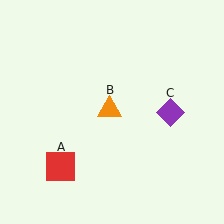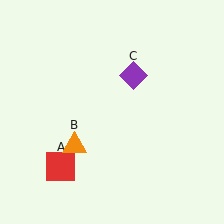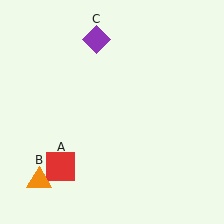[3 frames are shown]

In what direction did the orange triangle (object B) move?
The orange triangle (object B) moved down and to the left.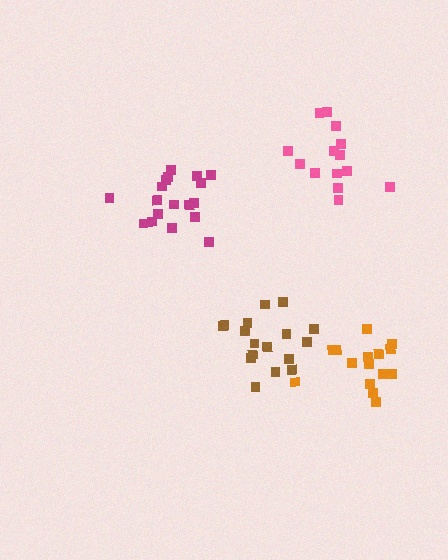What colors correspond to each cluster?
The clusters are colored: brown, orange, pink, magenta.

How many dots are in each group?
Group 1: 17 dots, Group 2: 15 dots, Group 3: 14 dots, Group 4: 18 dots (64 total).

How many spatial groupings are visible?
There are 4 spatial groupings.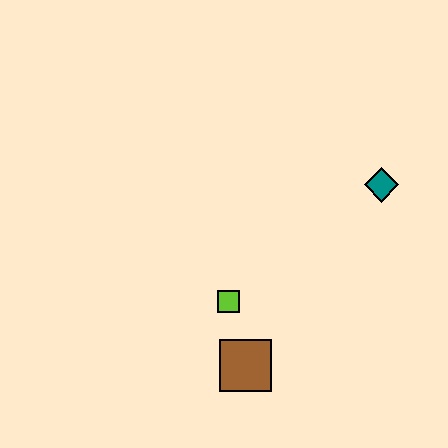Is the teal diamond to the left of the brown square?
No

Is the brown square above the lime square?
No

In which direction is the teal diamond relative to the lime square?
The teal diamond is to the right of the lime square.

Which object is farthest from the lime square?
The teal diamond is farthest from the lime square.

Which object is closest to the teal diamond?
The lime square is closest to the teal diamond.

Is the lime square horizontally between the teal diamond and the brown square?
No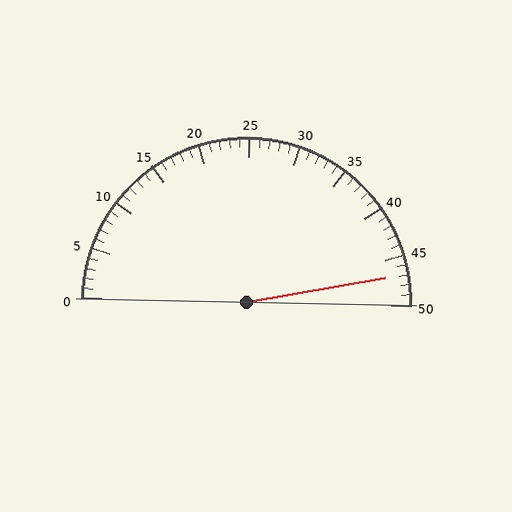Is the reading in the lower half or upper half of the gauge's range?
The reading is in the upper half of the range (0 to 50).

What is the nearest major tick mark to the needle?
The nearest major tick mark is 45.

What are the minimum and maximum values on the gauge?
The gauge ranges from 0 to 50.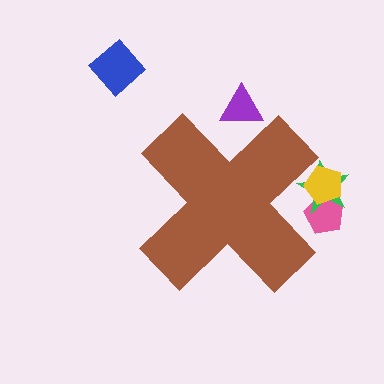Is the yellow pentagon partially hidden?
Yes, the yellow pentagon is partially hidden behind the brown cross.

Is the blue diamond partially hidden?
No, the blue diamond is fully visible.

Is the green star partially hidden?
Yes, the green star is partially hidden behind the brown cross.